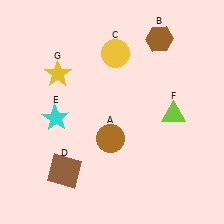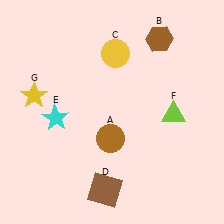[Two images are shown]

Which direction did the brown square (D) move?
The brown square (D) moved right.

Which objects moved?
The objects that moved are: the brown square (D), the yellow star (G).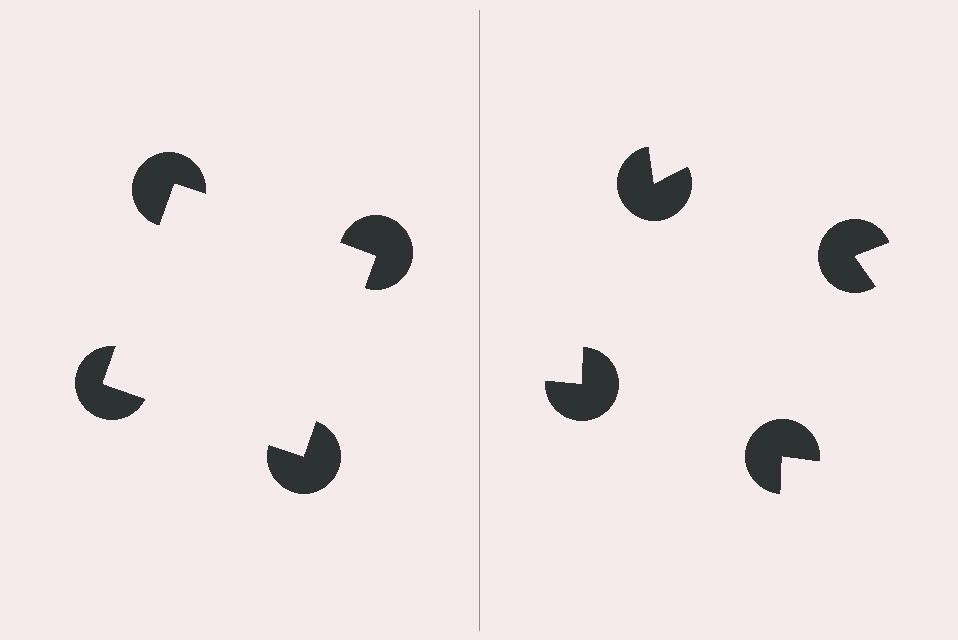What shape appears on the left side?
An illusory square.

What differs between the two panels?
The pac-man discs are positioned identically on both sides; only the wedge orientations differ. On the left they align to a square; on the right they are misaligned.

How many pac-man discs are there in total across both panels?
8 — 4 on each side.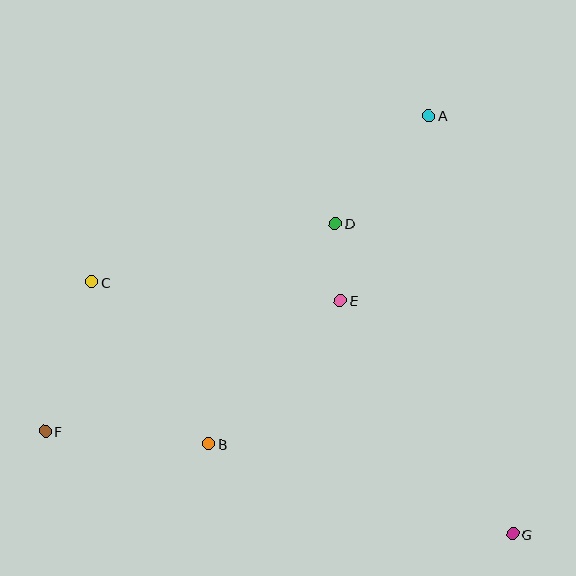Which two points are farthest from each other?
Points A and F are farthest from each other.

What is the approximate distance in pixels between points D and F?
The distance between D and F is approximately 357 pixels.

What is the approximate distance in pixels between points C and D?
The distance between C and D is approximately 250 pixels.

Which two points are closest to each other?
Points D and E are closest to each other.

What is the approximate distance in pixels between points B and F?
The distance between B and F is approximately 163 pixels.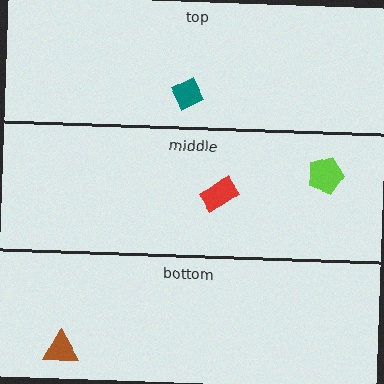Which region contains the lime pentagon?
The middle region.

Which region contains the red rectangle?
The middle region.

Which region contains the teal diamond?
The top region.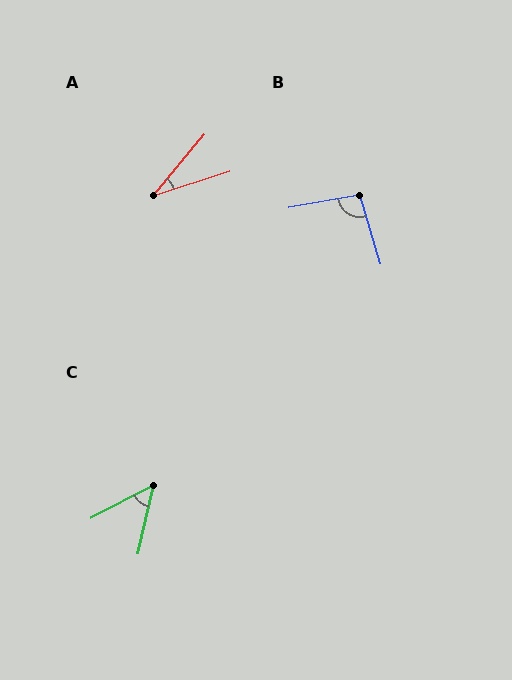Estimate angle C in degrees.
Approximately 50 degrees.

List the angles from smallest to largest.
A (32°), C (50°), B (97°).